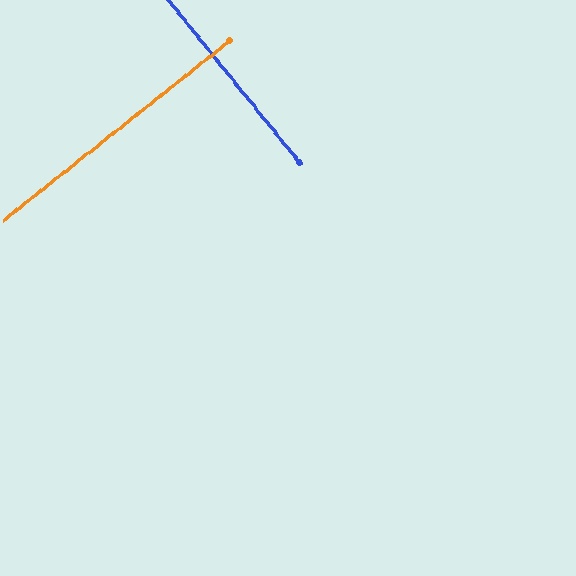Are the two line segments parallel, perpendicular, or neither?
Perpendicular — they meet at approximately 89°.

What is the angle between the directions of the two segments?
Approximately 89 degrees.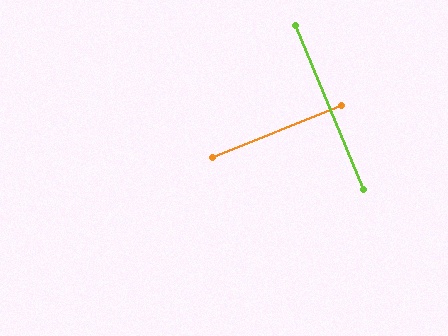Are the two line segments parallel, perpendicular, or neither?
Perpendicular — they meet at approximately 90°.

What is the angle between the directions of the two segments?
Approximately 90 degrees.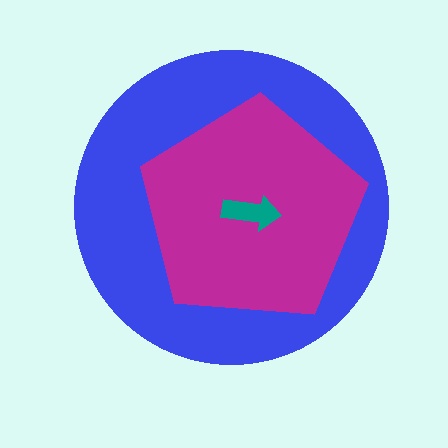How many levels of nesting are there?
3.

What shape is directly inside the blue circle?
The magenta pentagon.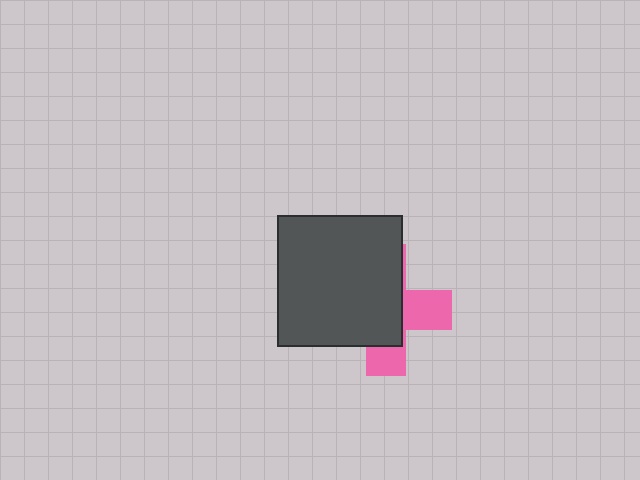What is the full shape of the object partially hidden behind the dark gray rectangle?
The partially hidden object is a pink cross.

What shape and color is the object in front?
The object in front is a dark gray rectangle.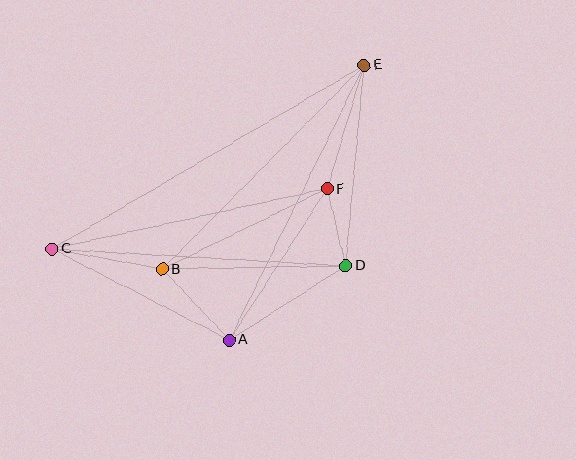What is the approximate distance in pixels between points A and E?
The distance between A and E is approximately 306 pixels.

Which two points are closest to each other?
Points D and F are closest to each other.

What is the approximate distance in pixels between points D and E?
The distance between D and E is approximately 202 pixels.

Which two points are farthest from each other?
Points C and E are farthest from each other.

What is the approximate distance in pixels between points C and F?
The distance between C and F is approximately 281 pixels.